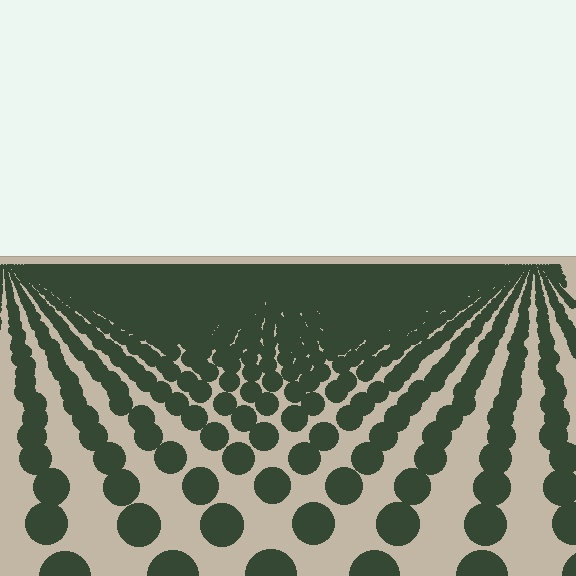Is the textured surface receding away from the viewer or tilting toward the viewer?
The surface is receding away from the viewer. Texture elements get smaller and denser toward the top.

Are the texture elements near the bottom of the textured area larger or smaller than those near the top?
Larger. Near the bottom, elements are closer to the viewer and appear at a bigger on-screen size.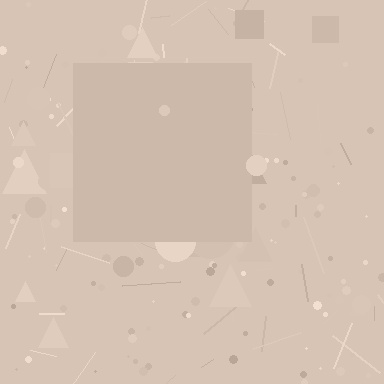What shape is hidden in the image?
A square is hidden in the image.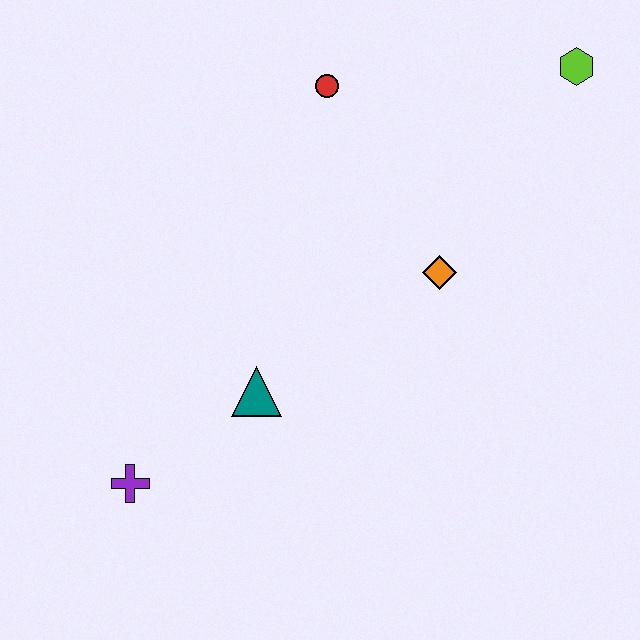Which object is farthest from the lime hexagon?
The purple cross is farthest from the lime hexagon.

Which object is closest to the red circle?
The orange diamond is closest to the red circle.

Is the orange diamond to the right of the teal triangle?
Yes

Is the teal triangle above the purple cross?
Yes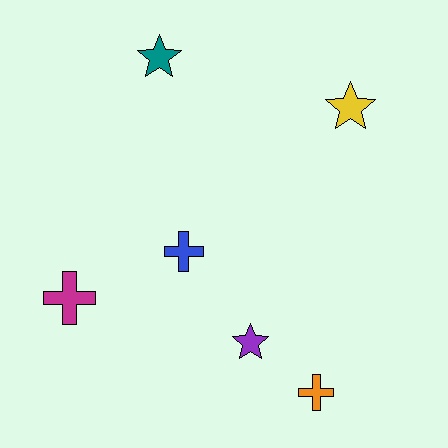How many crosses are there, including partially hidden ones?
There are 3 crosses.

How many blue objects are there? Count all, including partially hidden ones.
There is 1 blue object.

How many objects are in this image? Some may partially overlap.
There are 6 objects.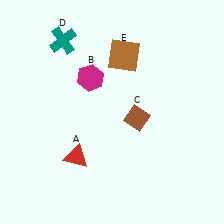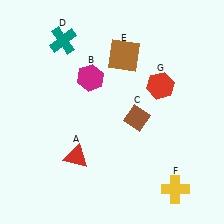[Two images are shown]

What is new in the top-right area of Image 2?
A red hexagon (G) was added in the top-right area of Image 2.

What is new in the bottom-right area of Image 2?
A yellow cross (F) was added in the bottom-right area of Image 2.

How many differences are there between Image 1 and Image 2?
There are 2 differences between the two images.